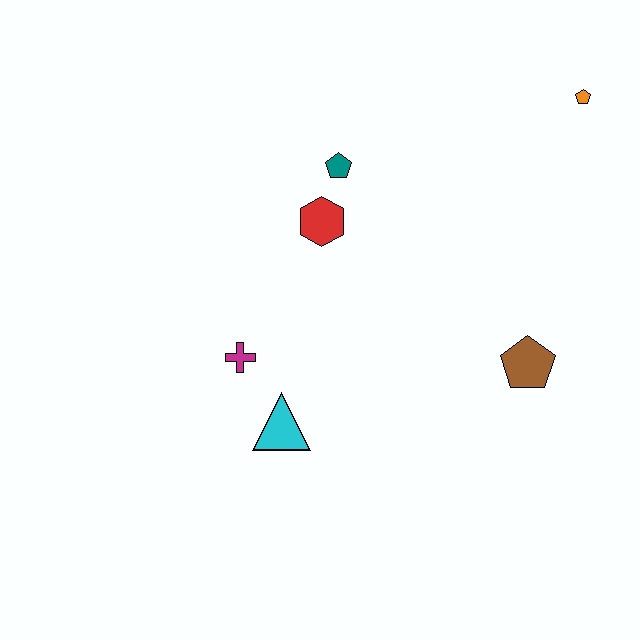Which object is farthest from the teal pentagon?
The brown pentagon is farthest from the teal pentagon.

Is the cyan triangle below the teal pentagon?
Yes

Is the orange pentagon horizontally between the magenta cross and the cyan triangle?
No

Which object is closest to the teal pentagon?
The red hexagon is closest to the teal pentagon.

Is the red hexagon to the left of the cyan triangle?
No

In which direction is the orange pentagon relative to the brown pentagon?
The orange pentagon is above the brown pentagon.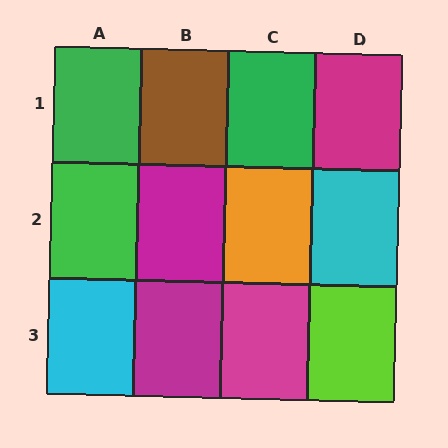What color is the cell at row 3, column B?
Magenta.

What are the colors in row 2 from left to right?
Green, magenta, orange, cyan.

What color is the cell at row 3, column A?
Cyan.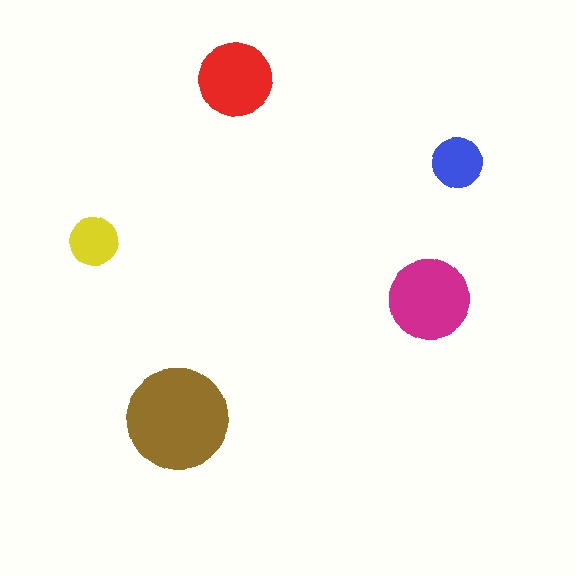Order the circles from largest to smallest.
the brown one, the magenta one, the red one, the blue one, the yellow one.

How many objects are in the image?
There are 5 objects in the image.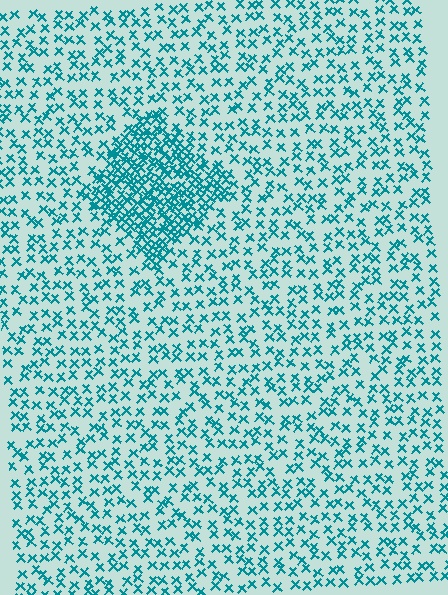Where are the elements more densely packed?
The elements are more densely packed inside the diamond boundary.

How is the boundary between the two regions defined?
The boundary is defined by a change in element density (approximately 2.6x ratio). All elements are the same color, size, and shape.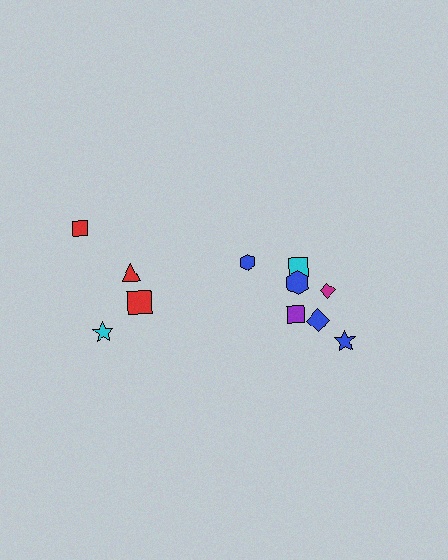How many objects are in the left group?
There are 4 objects.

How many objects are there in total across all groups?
There are 11 objects.